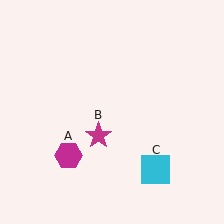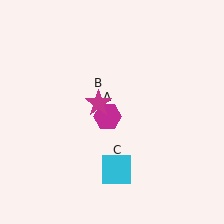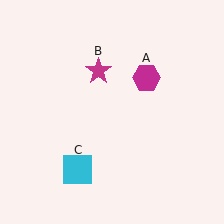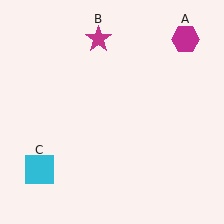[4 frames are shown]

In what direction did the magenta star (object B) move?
The magenta star (object B) moved up.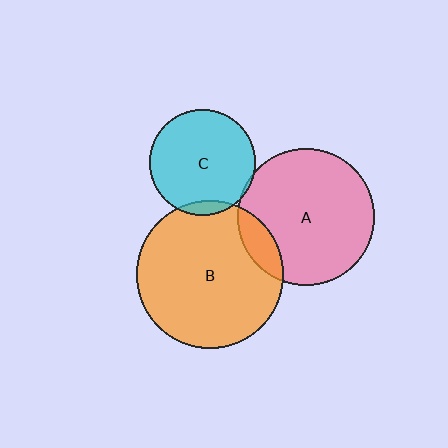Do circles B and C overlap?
Yes.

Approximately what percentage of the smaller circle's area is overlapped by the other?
Approximately 5%.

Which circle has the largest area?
Circle B (orange).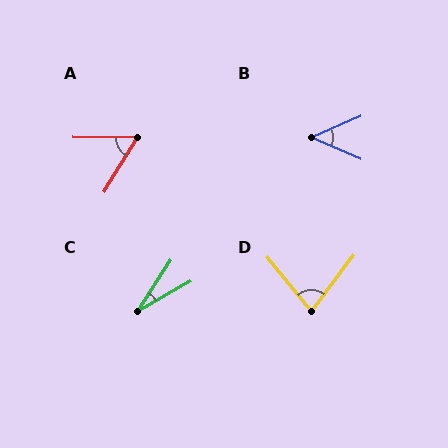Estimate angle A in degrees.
Approximately 59 degrees.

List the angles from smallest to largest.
C (27°), B (47°), A (59°), D (76°).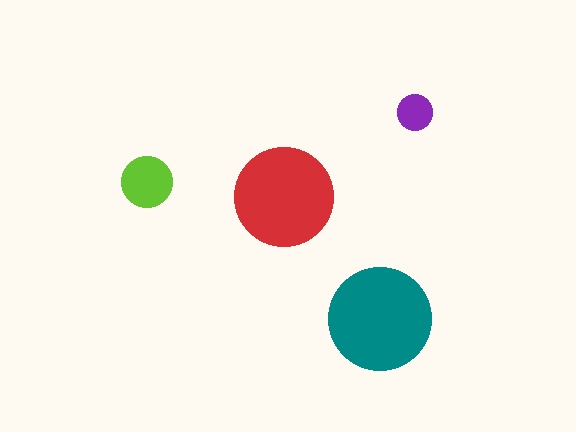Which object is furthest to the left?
The lime circle is leftmost.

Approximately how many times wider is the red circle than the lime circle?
About 2 times wider.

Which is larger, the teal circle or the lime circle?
The teal one.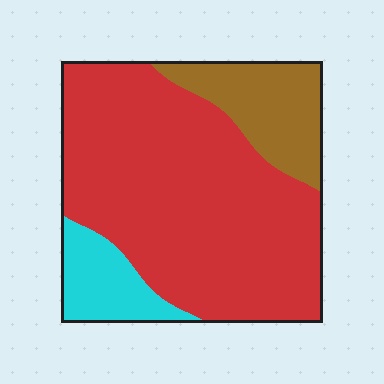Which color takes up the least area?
Cyan, at roughly 10%.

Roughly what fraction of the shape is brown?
Brown takes up about one sixth (1/6) of the shape.